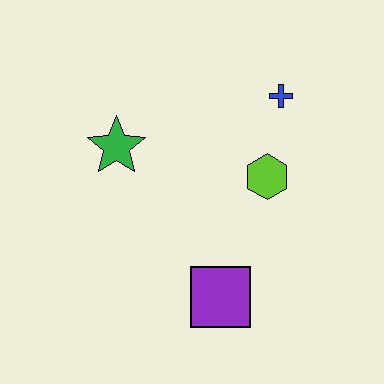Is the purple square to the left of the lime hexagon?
Yes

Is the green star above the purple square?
Yes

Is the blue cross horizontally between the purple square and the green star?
No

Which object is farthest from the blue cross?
The purple square is farthest from the blue cross.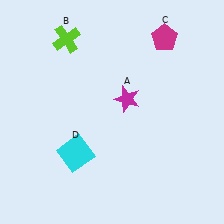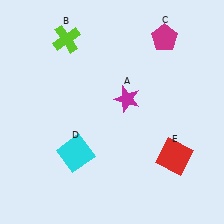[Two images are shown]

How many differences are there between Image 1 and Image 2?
There is 1 difference between the two images.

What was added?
A red square (E) was added in Image 2.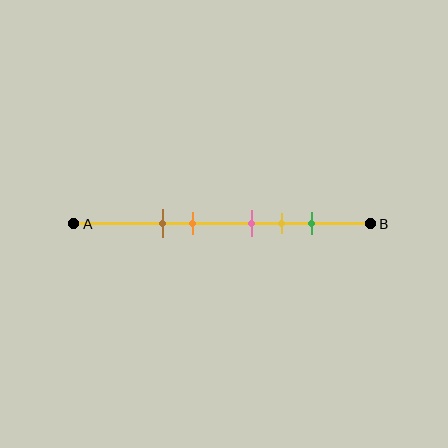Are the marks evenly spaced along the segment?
No, the marks are not evenly spaced.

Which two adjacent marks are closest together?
The pink and yellow marks are the closest adjacent pair.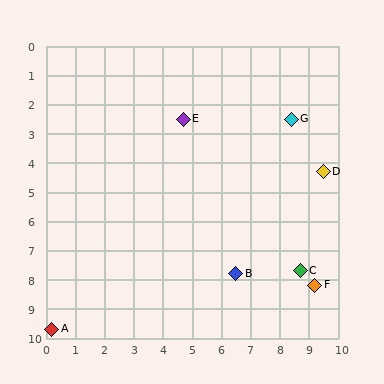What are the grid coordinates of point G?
Point G is at approximately (8.4, 2.5).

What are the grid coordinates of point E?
Point E is at approximately (4.7, 2.5).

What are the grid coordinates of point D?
Point D is at approximately (9.5, 4.3).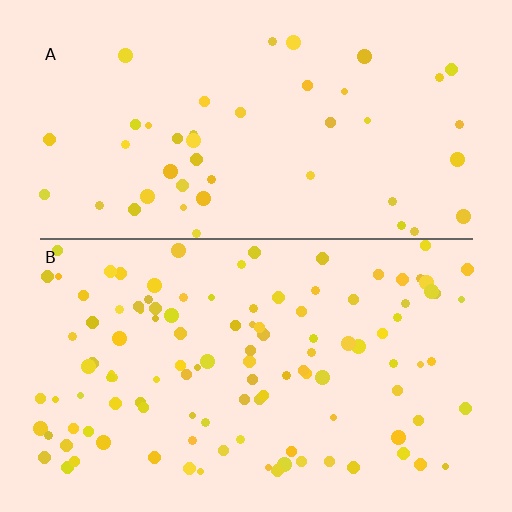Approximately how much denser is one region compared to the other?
Approximately 2.5× — region B over region A.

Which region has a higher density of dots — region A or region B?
B (the bottom).